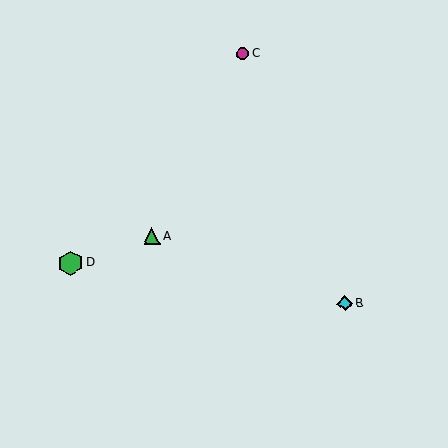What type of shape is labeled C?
Shape C is a magenta circle.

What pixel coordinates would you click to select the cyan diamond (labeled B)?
Click at (345, 303) to select the cyan diamond B.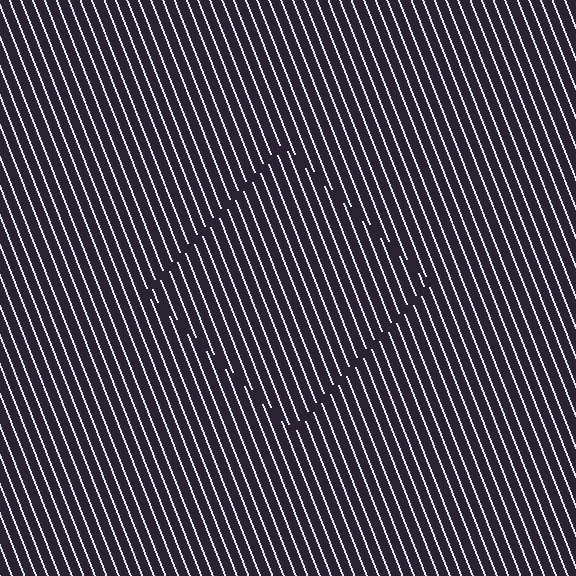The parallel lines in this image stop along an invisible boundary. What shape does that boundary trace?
An illusory square. The interior of the shape contains the same grating, shifted by half a period — the contour is defined by the phase discontinuity where line-ends from the inner and outer gratings abut.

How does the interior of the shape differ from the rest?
The interior of the shape contains the same grating, shifted by half a period — the contour is defined by the phase discontinuity where line-ends from the inner and outer gratings abut.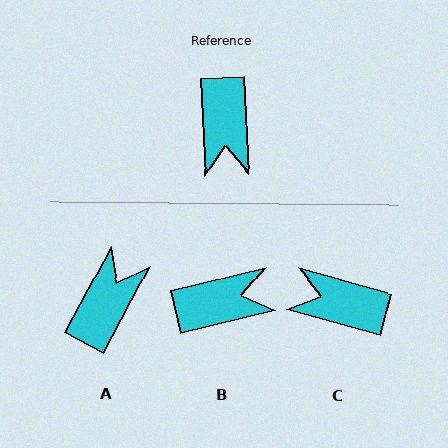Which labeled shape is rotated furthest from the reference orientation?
A, about 150 degrees away.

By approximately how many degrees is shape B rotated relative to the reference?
Approximately 101 degrees counter-clockwise.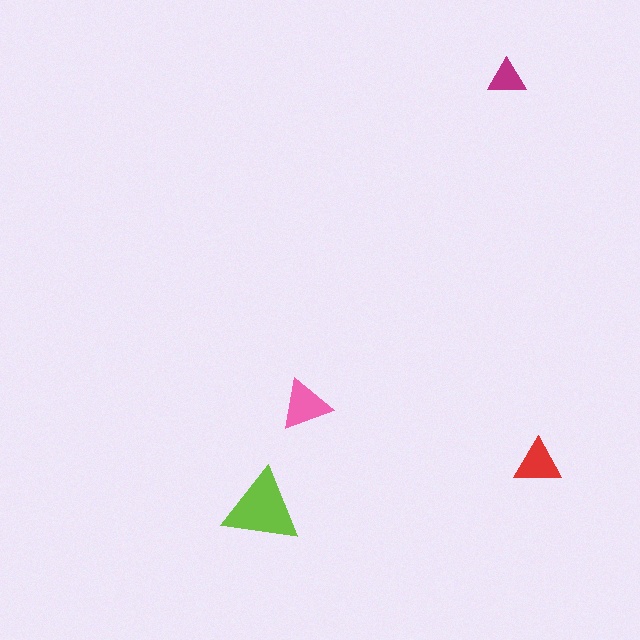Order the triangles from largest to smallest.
the lime one, the pink one, the red one, the magenta one.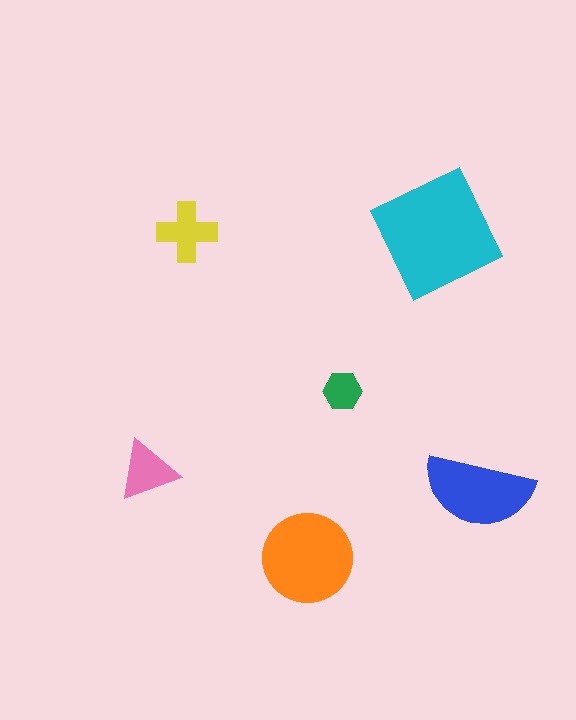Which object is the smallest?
The green hexagon.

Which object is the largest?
The cyan square.